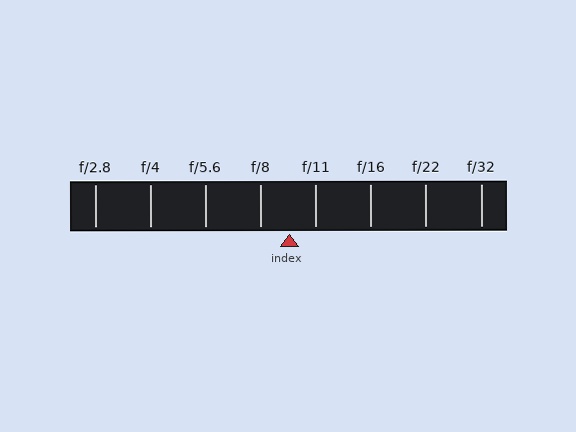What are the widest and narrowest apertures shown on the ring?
The widest aperture shown is f/2.8 and the narrowest is f/32.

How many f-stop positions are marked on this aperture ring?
There are 8 f-stop positions marked.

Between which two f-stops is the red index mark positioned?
The index mark is between f/8 and f/11.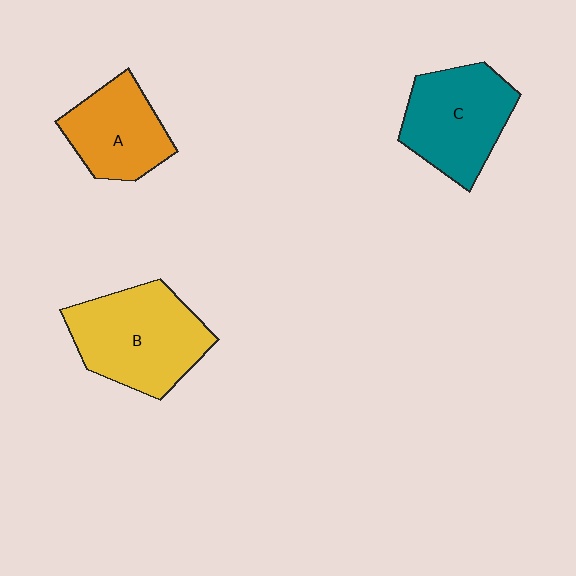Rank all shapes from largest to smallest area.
From largest to smallest: B (yellow), C (teal), A (orange).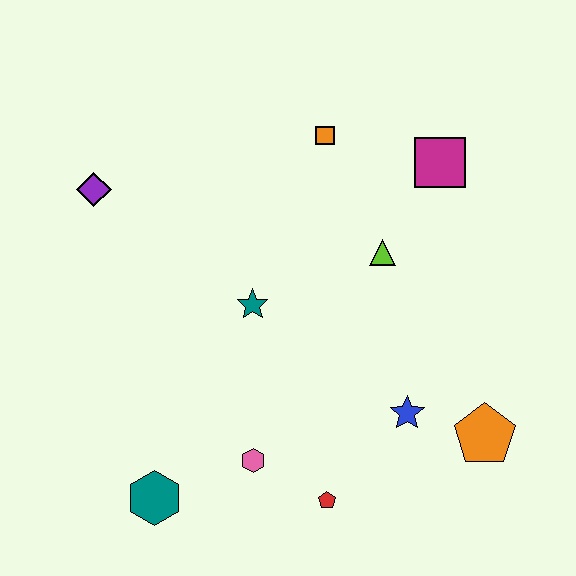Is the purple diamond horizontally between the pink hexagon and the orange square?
No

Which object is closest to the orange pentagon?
The blue star is closest to the orange pentagon.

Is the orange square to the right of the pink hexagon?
Yes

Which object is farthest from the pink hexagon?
The magenta square is farthest from the pink hexagon.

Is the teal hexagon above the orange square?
No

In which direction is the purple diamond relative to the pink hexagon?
The purple diamond is above the pink hexagon.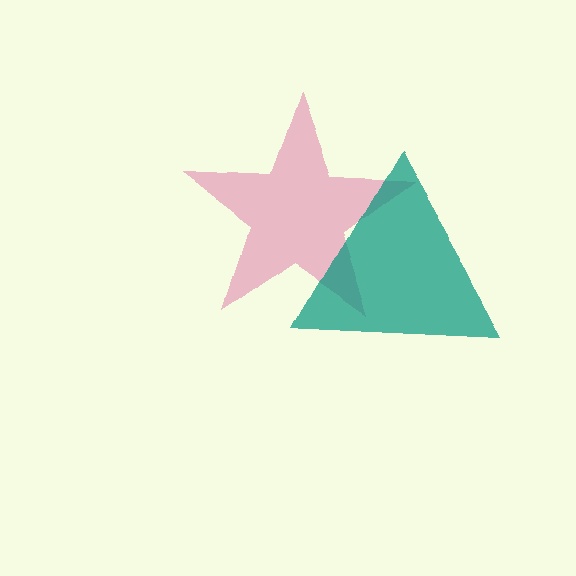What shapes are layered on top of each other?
The layered shapes are: a pink star, a teal triangle.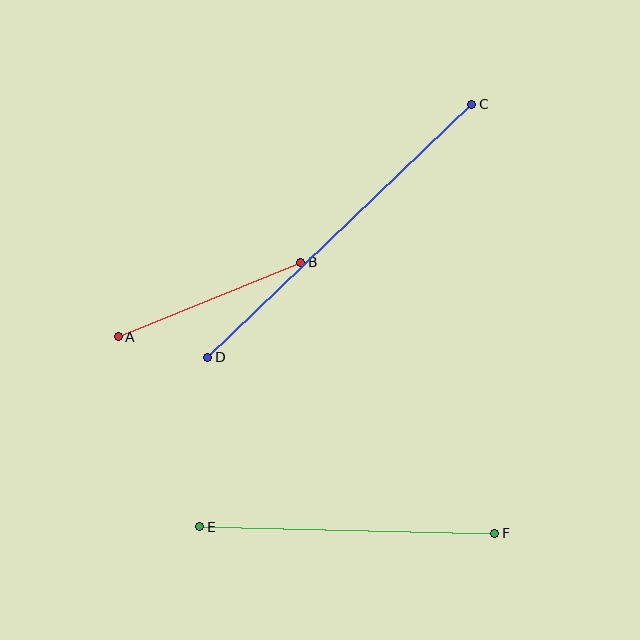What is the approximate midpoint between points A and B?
The midpoint is at approximately (210, 300) pixels.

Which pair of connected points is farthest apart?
Points C and D are farthest apart.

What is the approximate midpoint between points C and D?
The midpoint is at approximately (340, 231) pixels.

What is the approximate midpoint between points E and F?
The midpoint is at approximately (347, 530) pixels.